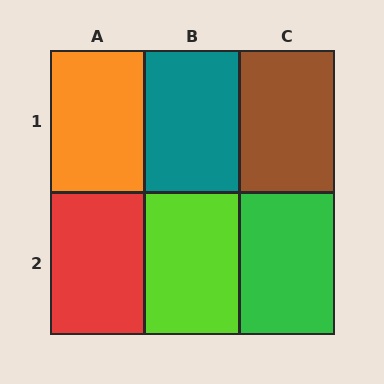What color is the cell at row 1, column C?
Brown.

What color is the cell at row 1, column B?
Teal.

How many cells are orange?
1 cell is orange.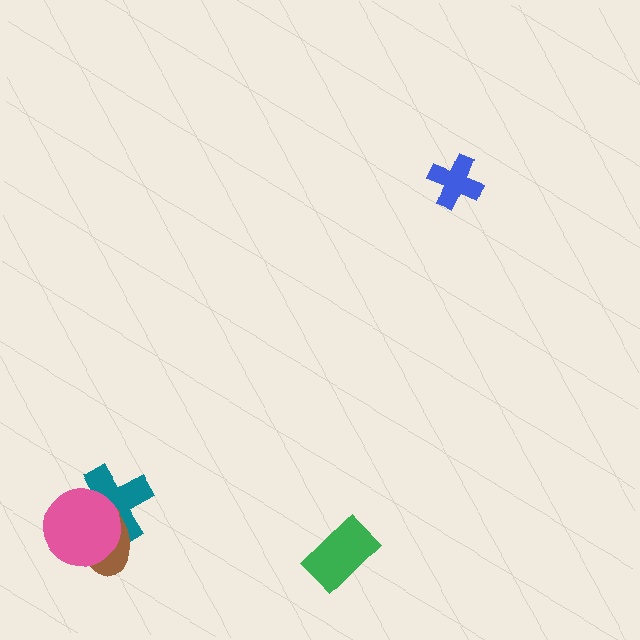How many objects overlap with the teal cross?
2 objects overlap with the teal cross.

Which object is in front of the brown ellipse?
The pink circle is in front of the brown ellipse.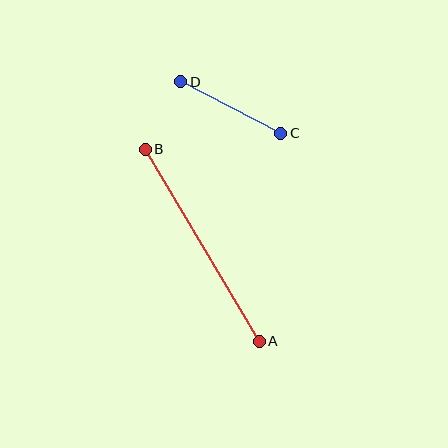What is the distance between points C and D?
The distance is approximately 112 pixels.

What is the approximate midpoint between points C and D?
The midpoint is at approximately (231, 108) pixels.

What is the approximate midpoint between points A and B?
The midpoint is at approximately (202, 245) pixels.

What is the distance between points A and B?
The distance is approximately 223 pixels.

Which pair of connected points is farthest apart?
Points A and B are farthest apart.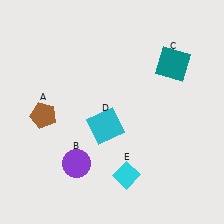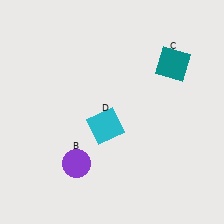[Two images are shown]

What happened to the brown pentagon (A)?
The brown pentagon (A) was removed in Image 2. It was in the bottom-left area of Image 1.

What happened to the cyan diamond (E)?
The cyan diamond (E) was removed in Image 2. It was in the bottom-right area of Image 1.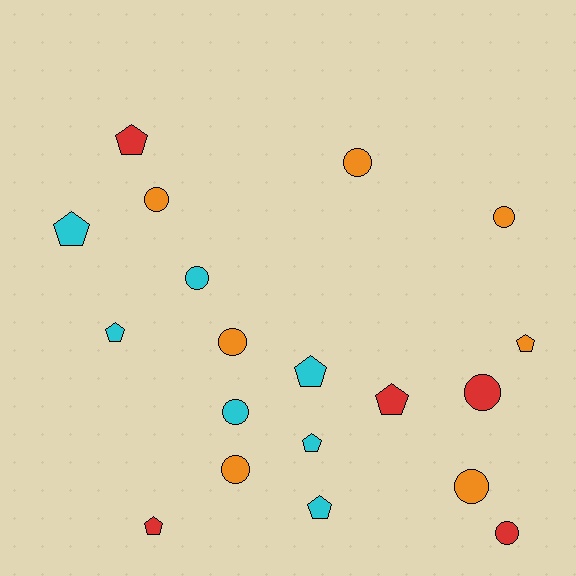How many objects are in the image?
There are 19 objects.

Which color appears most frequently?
Orange, with 7 objects.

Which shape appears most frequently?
Circle, with 10 objects.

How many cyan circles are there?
There are 2 cyan circles.